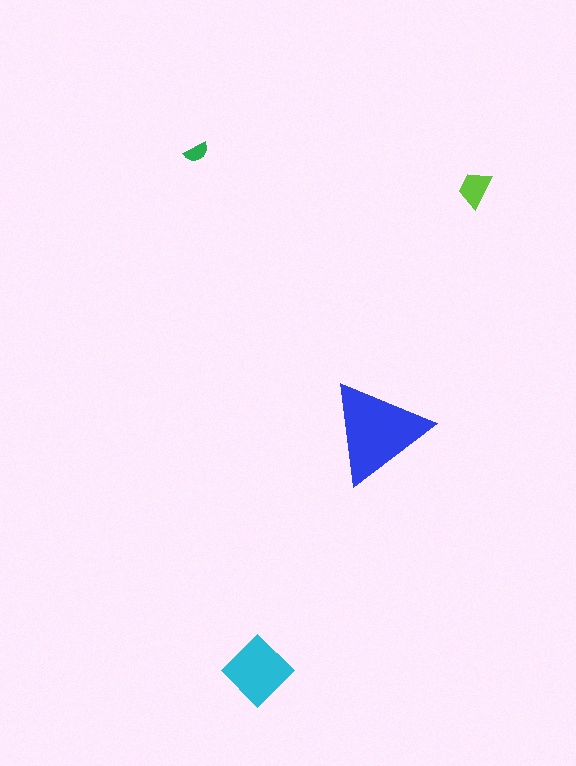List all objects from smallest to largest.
The green semicircle, the lime trapezoid, the cyan diamond, the blue triangle.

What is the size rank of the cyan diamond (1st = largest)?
2nd.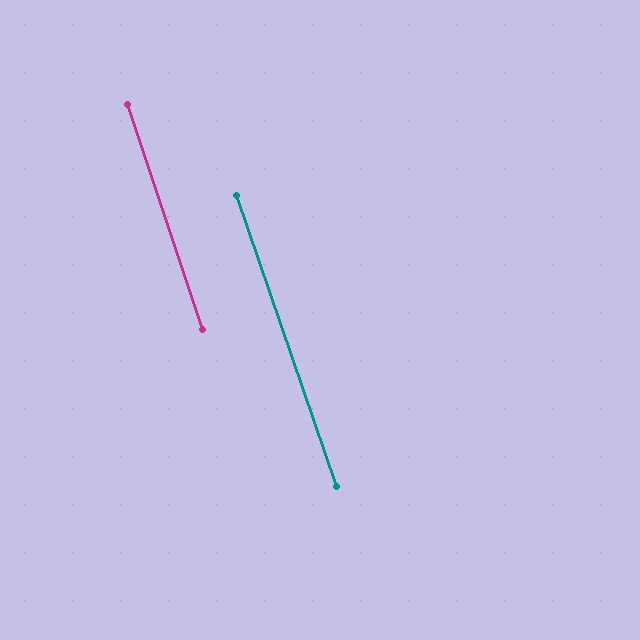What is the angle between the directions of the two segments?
Approximately 1 degree.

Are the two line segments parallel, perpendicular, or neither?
Parallel — their directions differ by only 0.6°.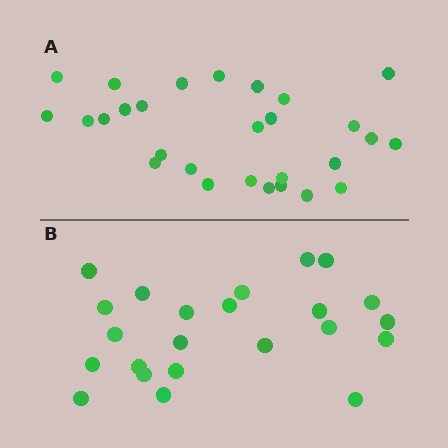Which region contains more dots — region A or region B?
Region A (the top region) has more dots.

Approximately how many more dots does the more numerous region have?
Region A has about 5 more dots than region B.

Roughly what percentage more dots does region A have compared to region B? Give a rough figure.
About 20% more.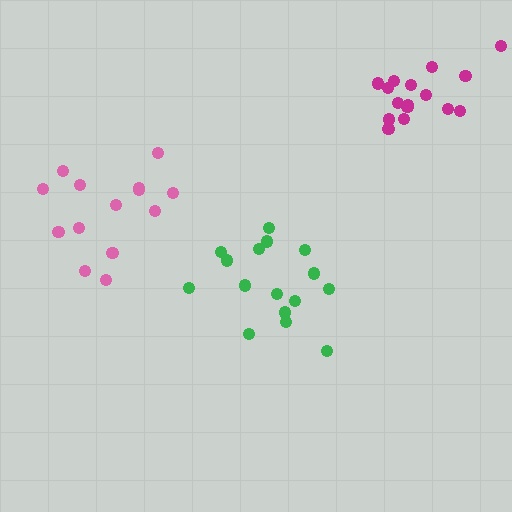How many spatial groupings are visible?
There are 3 spatial groupings.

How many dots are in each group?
Group 1: 16 dots, Group 2: 14 dots, Group 3: 16 dots (46 total).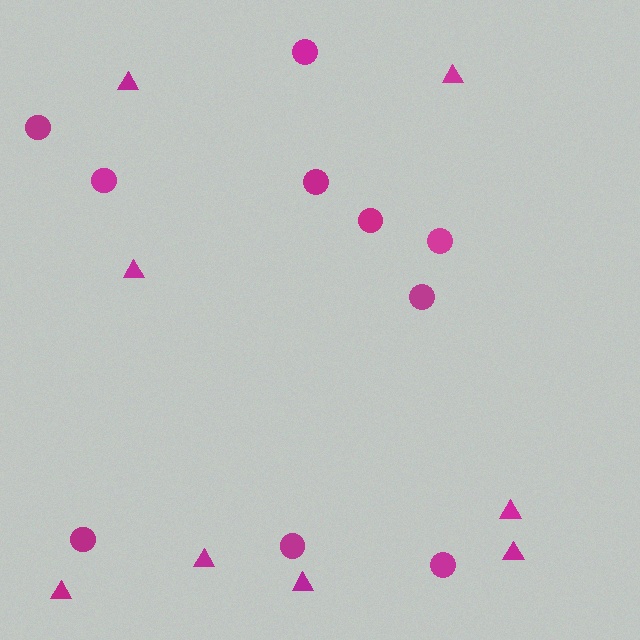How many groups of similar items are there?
There are 2 groups: one group of triangles (8) and one group of circles (10).